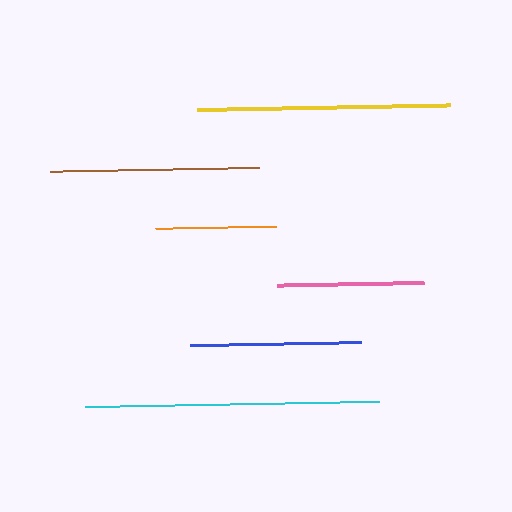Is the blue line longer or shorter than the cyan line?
The cyan line is longer than the blue line.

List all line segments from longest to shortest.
From longest to shortest: cyan, yellow, brown, blue, pink, orange.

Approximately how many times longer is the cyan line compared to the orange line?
The cyan line is approximately 2.4 times the length of the orange line.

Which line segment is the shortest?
The orange line is the shortest at approximately 121 pixels.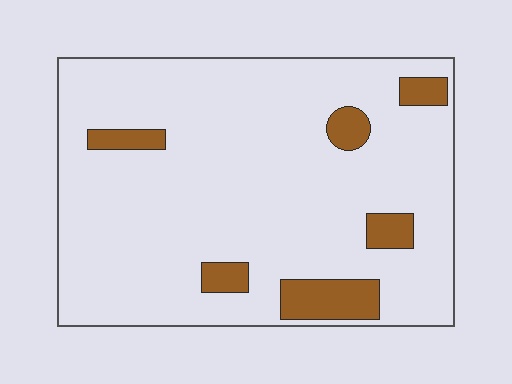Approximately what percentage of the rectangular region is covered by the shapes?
Approximately 10%.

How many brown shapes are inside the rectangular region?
6.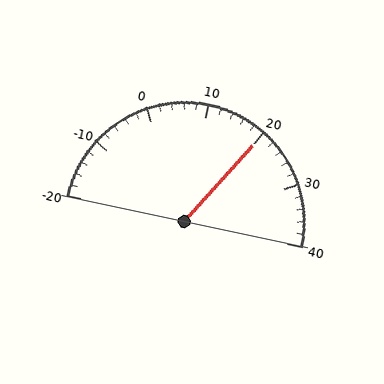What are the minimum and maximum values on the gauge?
The gauge ranges from -20 to 40.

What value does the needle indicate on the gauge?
The needle indicates approximately 20.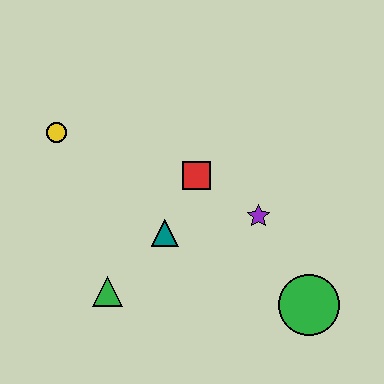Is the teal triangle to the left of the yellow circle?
No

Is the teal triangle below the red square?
Yes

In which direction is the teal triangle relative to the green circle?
The teal triangle is to the left of the green circle.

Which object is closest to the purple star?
The red square is closest to the purple star.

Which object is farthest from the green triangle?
The green circle is farthest from the green triangle.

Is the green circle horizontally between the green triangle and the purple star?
No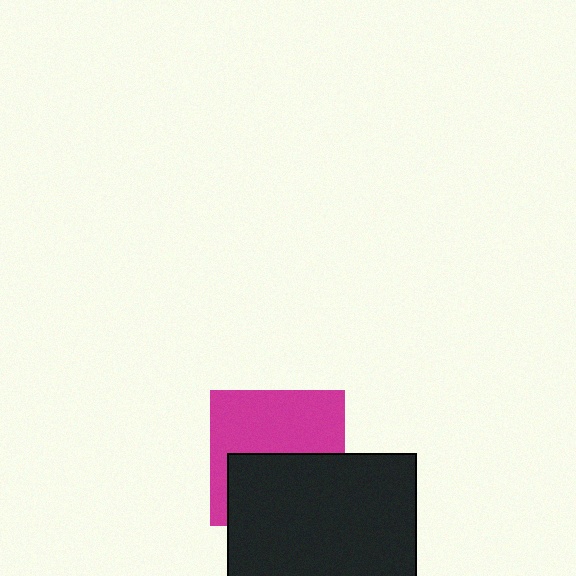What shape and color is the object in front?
The object in front is a black rectangle.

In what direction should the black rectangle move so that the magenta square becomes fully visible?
The black rectangle should move down. That is the shortest direction to clear the overlap and leave the magenta square fully visible.